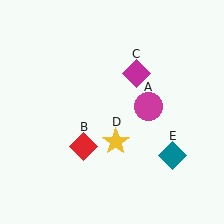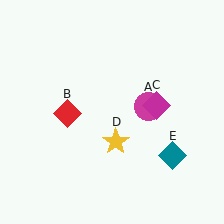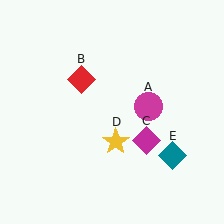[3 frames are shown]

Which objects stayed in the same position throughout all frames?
Magenta circle (object A) and yellow star (object D) and teal diamond (object E) remained stationary.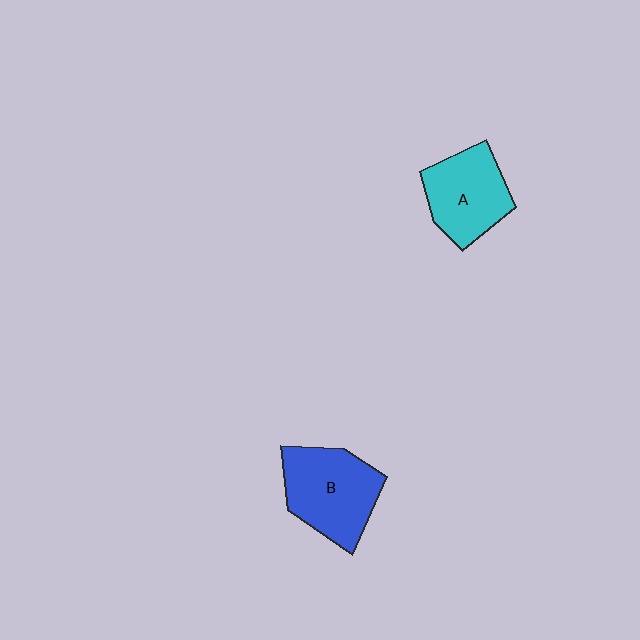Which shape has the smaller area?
Shape A (cyan).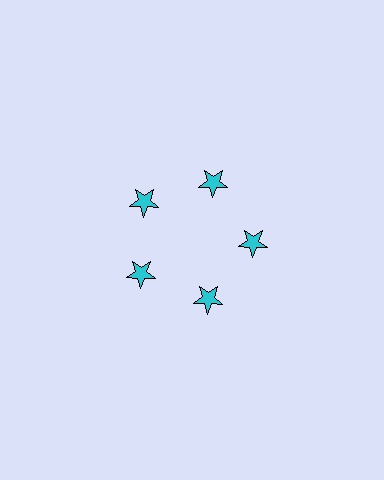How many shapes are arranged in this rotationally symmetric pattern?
There are 5 shapes, arranged in 5 groups of 1.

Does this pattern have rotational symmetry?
Yes, this pattern has 5-fold rotational symmetry. It looks the same after rotating 72 degrees around the center.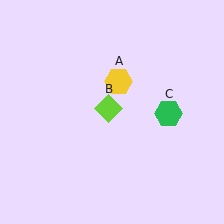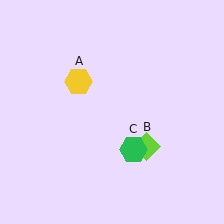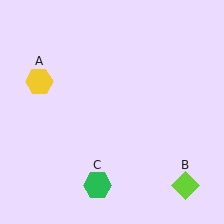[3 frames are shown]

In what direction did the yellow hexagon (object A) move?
The yellow hexagon (object A) moved left.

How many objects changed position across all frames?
3 objects changed position: yellow hexagon (object A), lime diamond (object B), green hexagon (object C).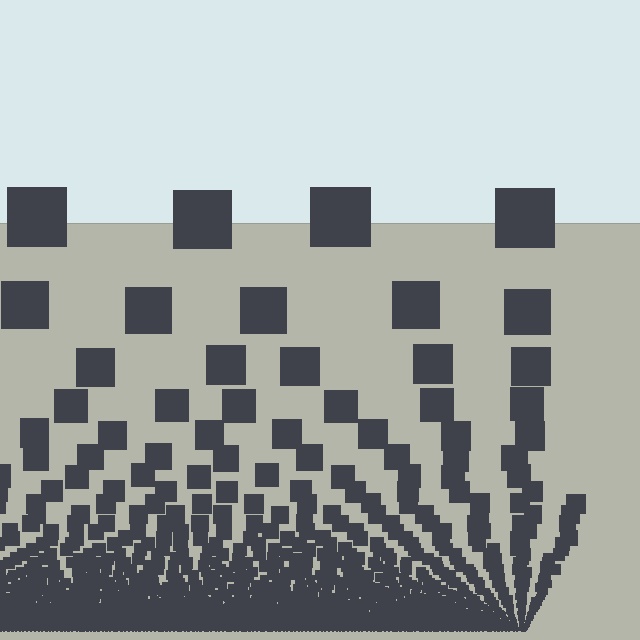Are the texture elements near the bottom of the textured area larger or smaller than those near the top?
Smaller. The gradient is inverted — elements near the bottom are smaller and denser.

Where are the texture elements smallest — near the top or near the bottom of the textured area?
Near the bottom.